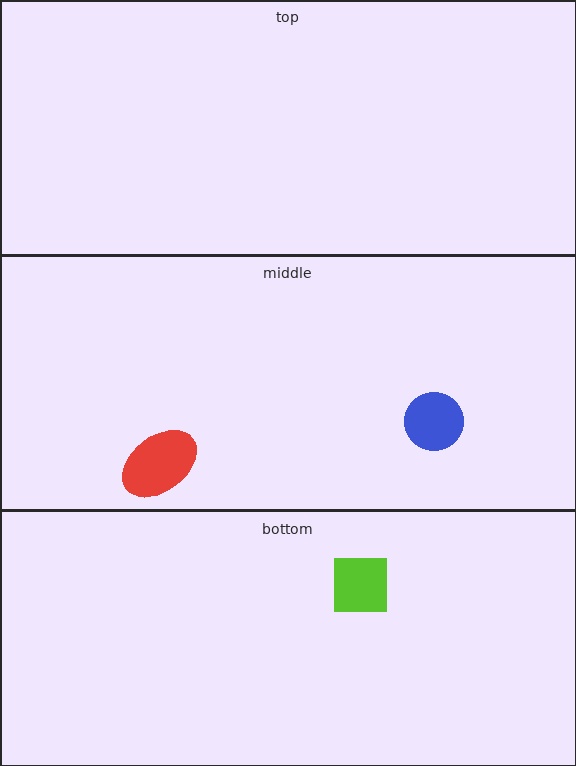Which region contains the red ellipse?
The middle region.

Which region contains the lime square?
The bottom region.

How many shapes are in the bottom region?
1.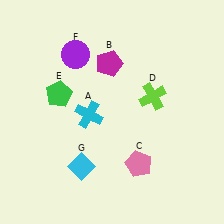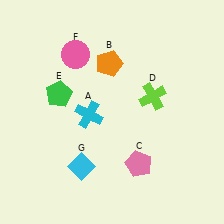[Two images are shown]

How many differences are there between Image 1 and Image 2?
There are 2 differences between the two images.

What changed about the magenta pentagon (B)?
In Image 1, B is magenta. In Image 2, it changed to orange.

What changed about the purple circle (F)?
In Image 1, F is purple. In Image 2, it changed to pink.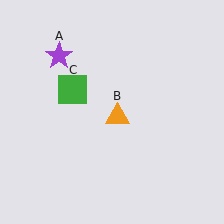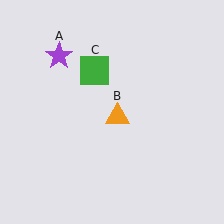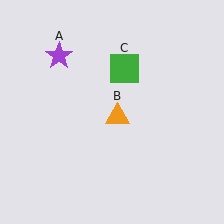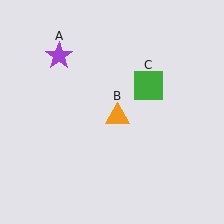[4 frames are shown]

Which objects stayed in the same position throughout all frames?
Purple star (object A) and orange triangle (object B) remained stationary.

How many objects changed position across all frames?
1 object changed position: green square (object C).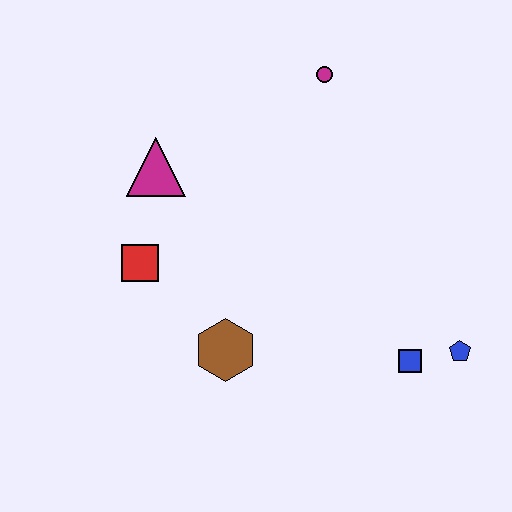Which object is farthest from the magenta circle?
The blue pentagon is farthest from the magenta circle.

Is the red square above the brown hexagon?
Yes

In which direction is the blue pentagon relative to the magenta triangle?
The blue pentagon is to the right of the magenta triangle.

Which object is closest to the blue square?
The blue pentagon is closest to the blue square.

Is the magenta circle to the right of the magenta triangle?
Yes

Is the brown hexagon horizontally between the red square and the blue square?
Yes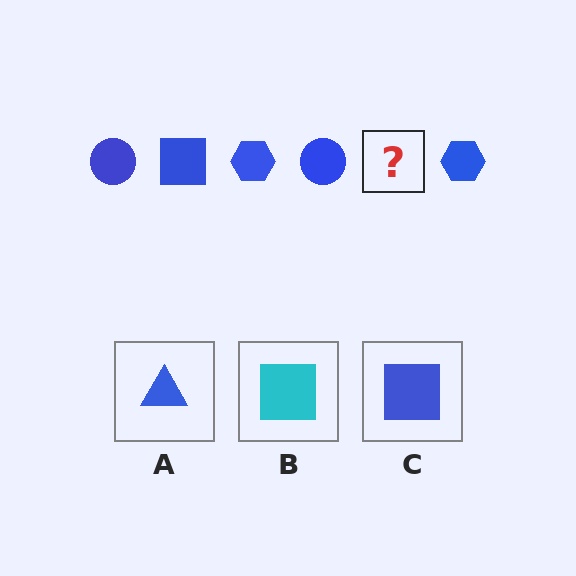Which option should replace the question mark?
Option C.